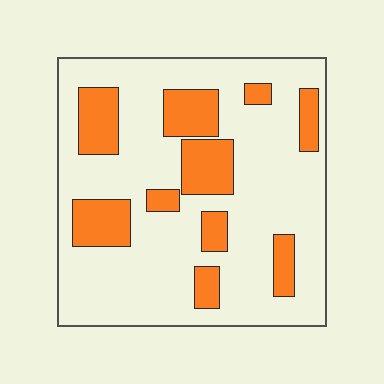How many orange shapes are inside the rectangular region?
10.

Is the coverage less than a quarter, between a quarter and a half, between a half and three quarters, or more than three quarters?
Less than a quarter.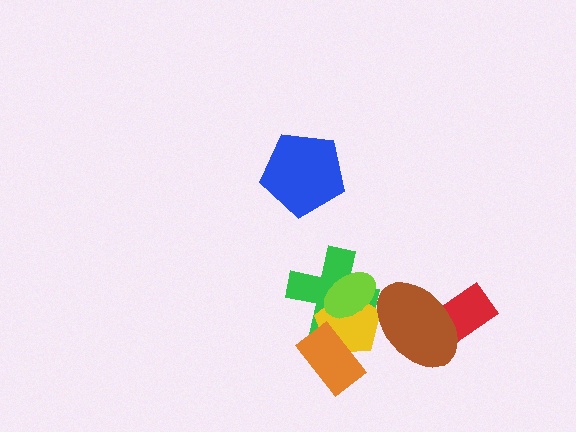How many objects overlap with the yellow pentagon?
4 objects overlap with the yellow pentagon.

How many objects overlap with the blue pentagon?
0 objects overlap with the blue pentagon.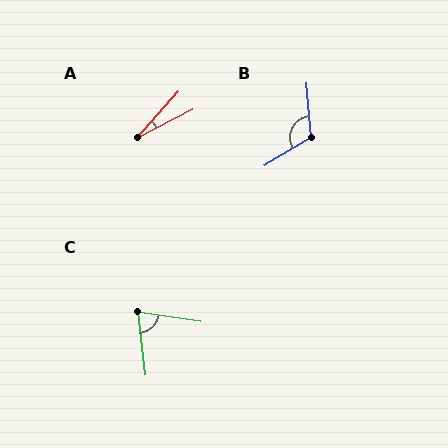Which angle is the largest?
B, at approximately 116 degrees.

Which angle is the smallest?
A, at approximately 21 degrees.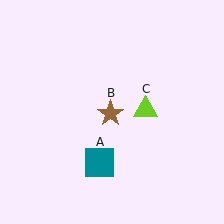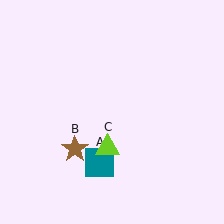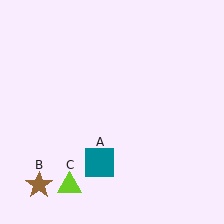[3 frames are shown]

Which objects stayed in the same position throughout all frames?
Teal square (object A) remained stationary.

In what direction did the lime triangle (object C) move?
The lime triangle (object C) moved down and to the left.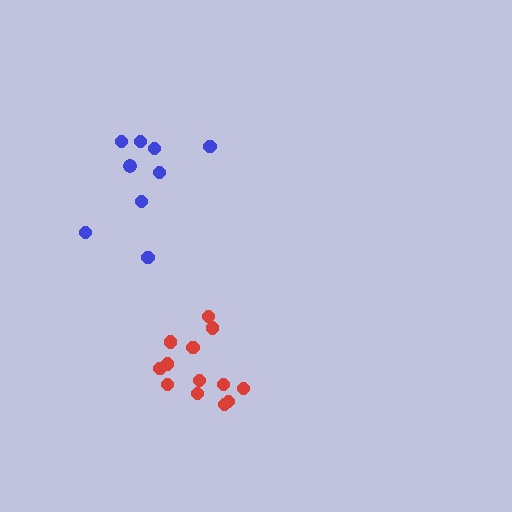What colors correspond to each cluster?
The clusters are colored: blue, red.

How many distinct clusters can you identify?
There are 2 distinct clusters.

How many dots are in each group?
Group 1: 9 dots, Group 2: 13 dots (22 total).